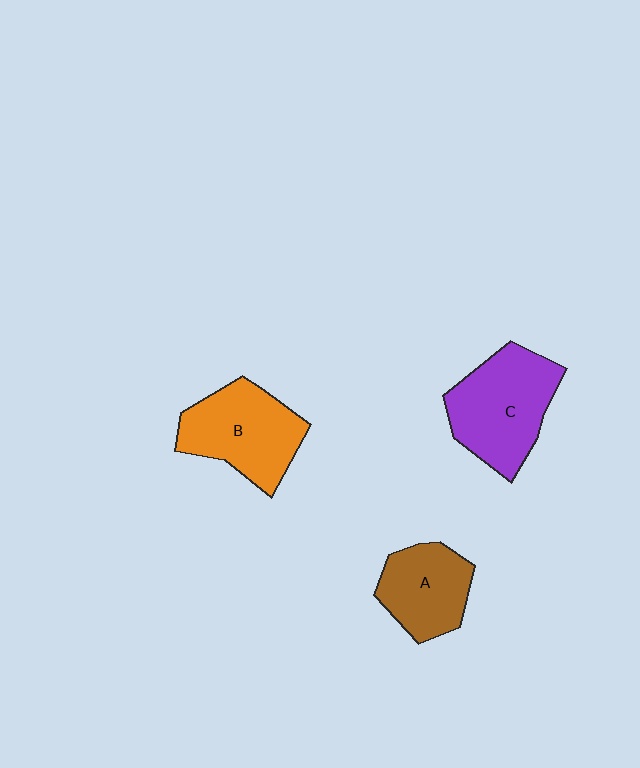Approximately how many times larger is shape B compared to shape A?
Approximately 1.3 times.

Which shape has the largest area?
Shape C (purple).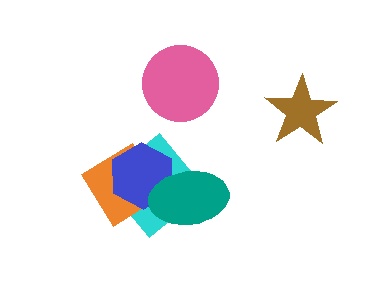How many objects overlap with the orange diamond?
3 objects overlap with the orange diamond.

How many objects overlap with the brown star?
0 objects overlap with the brown star.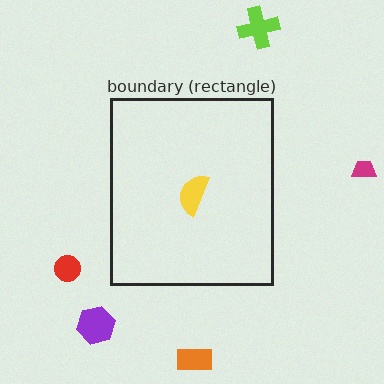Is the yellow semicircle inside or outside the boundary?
Inside.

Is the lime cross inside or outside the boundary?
Outside.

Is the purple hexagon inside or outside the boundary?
Outside.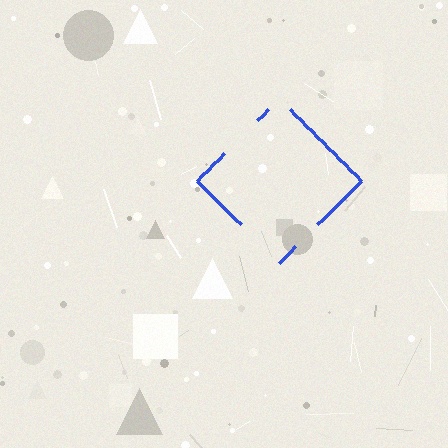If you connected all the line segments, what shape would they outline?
They would outline a diamond.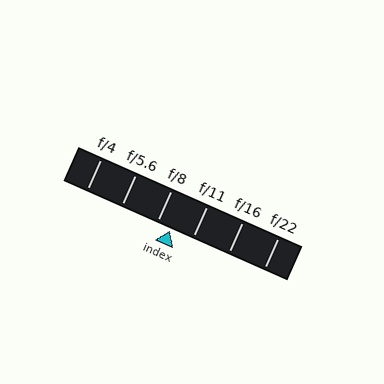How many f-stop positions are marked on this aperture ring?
There are 6 f-stop positions marked.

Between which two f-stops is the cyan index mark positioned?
The index mark is between f/8 and f/11.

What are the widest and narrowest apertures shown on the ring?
The widest aperture shown is f/4 and the narrowest is f/22.